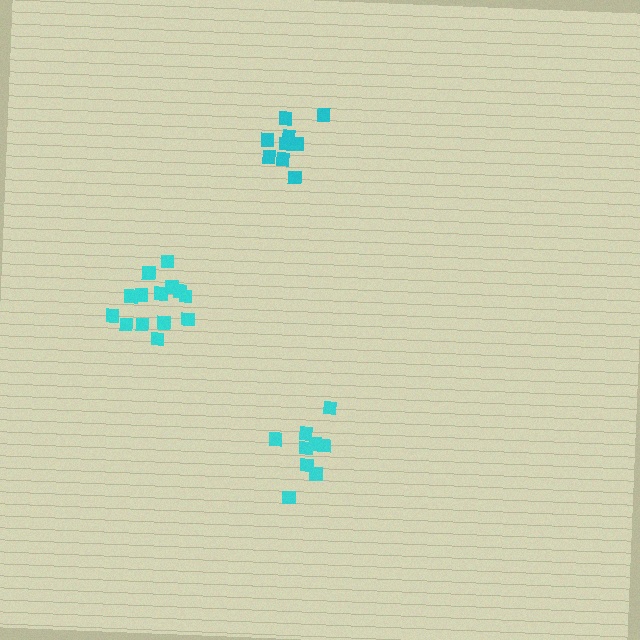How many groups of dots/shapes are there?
There are 3 groups.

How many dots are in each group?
Group 1: 9 dots, Group 2: 14 dots, Group 3: 9 dots (32 total).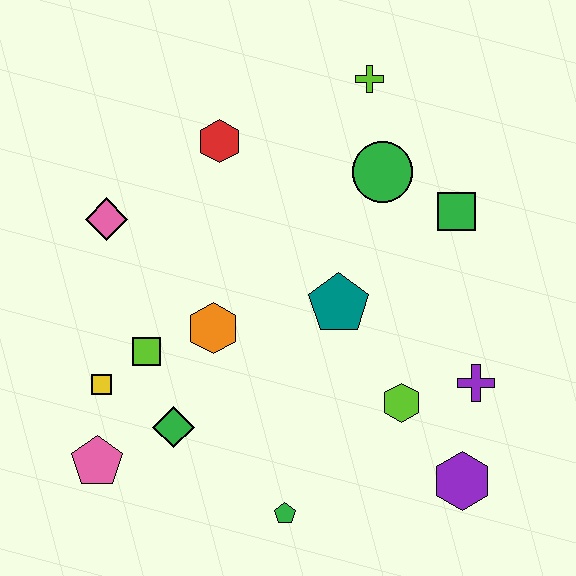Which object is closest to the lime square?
The yellow square is closest to the lime square.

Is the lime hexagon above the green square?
No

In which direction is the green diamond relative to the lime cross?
The green diamond is below the lime cross.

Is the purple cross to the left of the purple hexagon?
No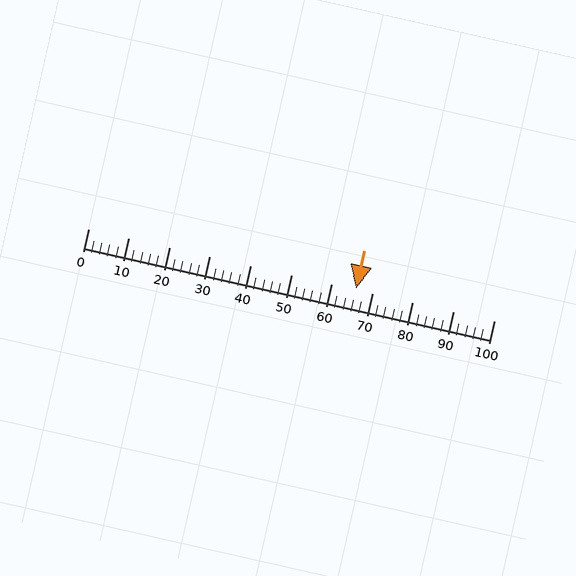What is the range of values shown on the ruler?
The ruler shows values from 0 to 100.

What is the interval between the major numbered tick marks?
The major tick marks are spaced 10 units apart.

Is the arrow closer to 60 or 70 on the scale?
The arrow is closer to 70.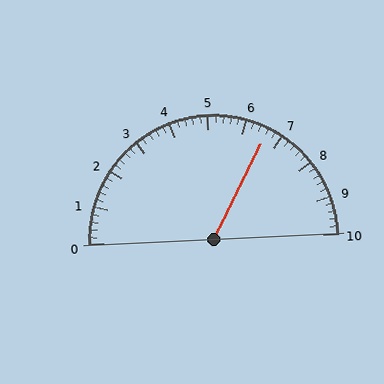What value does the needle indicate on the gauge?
The needle indicates approximately 6.6.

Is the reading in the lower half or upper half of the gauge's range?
The reading is in the upper half of the range (0 to 10).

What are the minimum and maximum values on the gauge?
The gauge ranges from 0 to 10.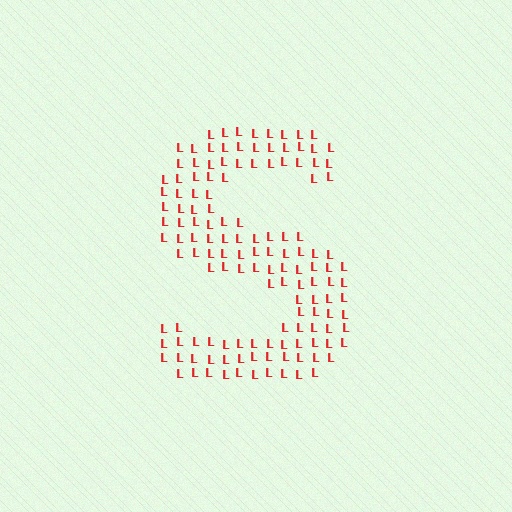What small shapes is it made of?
It is made of small letter L's.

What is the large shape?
The large shape is the letter S.